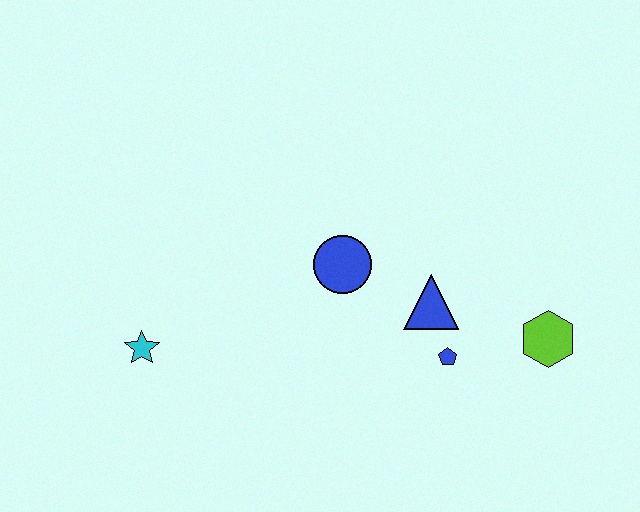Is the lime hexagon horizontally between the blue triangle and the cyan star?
No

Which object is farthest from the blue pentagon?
The cyan star is farthest from the blue pentagon.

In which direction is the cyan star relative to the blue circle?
The cyan star is to the left of the blue circle.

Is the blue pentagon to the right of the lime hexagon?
No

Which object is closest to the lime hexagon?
The blue pentagon is closest to the lime hexagon.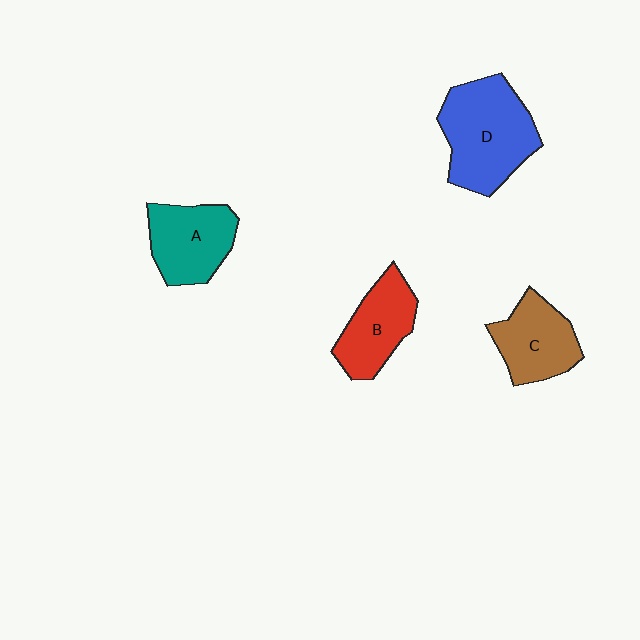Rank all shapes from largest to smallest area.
From largest to smallest: D (blue), A (teal), C (brown), B (red).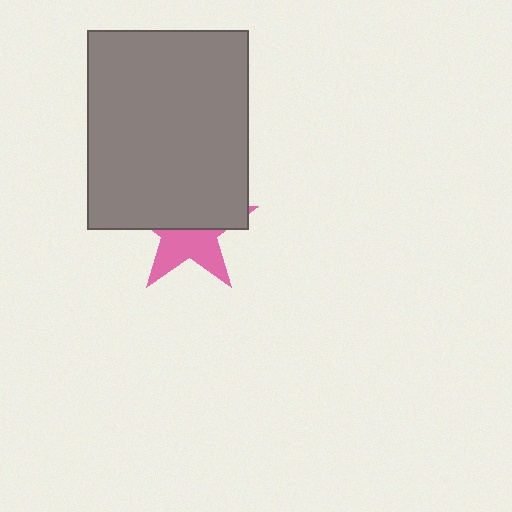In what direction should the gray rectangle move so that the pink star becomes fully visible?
The gray rectangle should move up. That is the shortest direction to clear the overlap and leave the pink star fully visible.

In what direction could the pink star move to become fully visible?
The pink star could move down. That would shift it out from behind the gray rectangle entirely.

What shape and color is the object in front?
The object in front is a gray rectangle.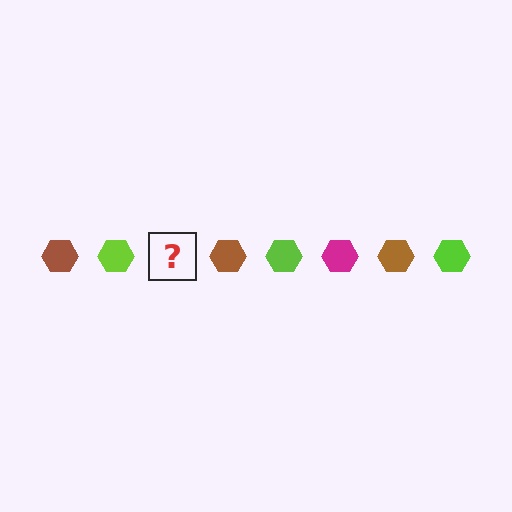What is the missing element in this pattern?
The missing element is a magenta hexagon.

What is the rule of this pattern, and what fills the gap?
The rule is that the pattern cycles through brown, lime, magenta hexagons. The gap should be filled with a magenta hexagon.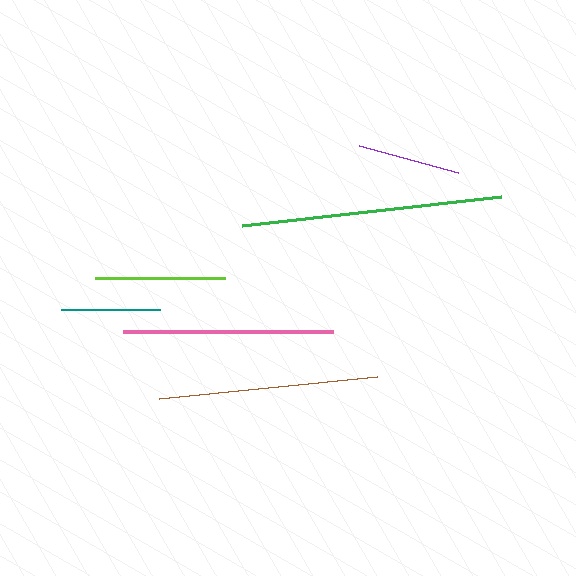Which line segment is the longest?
The green line is the longest at approximately 261 pixels.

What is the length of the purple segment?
The purple segment is approximately 103 pixels long.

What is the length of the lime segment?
The lime segment is approximately 130 pixels long.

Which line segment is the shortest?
The teal line is the shortest at approximately 99 pixels.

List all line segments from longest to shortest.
From longest to shortest: green, brown, pink, lime, purple, teal.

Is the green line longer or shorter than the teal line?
The green line is longer than the teal line.